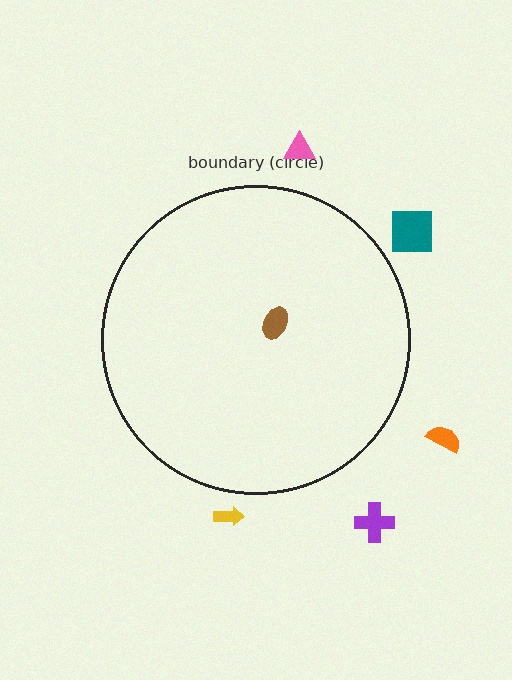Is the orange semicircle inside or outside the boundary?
Outside.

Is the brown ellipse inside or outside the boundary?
Inside.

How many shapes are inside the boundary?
1 inside, 5 outside.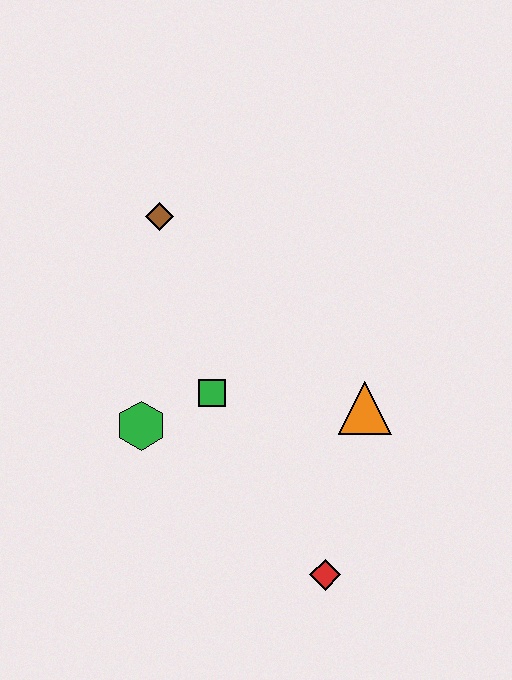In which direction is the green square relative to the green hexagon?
The green square is to the right of the green hexagon.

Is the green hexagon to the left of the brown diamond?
Yes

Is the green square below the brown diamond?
Yes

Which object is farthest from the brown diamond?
The red diamond is farthest from the brown diamond.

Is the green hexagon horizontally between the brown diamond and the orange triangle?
No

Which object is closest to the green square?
The green hexagon is closest to the green square.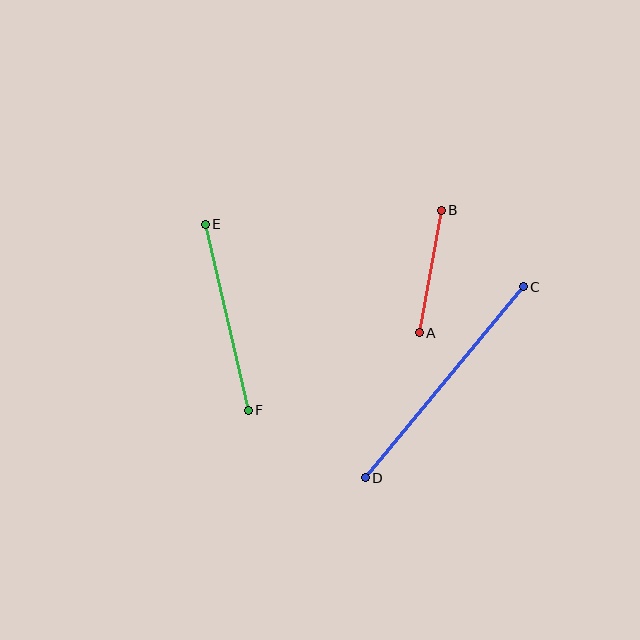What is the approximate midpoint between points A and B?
The midpoint is at approximately (430, 272) pixels.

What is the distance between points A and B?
The distance is approximately 125 pixels.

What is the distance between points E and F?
The distance is approximately 191 pixels.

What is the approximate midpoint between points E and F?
The midpoint is at approximately (227, 317) pixels.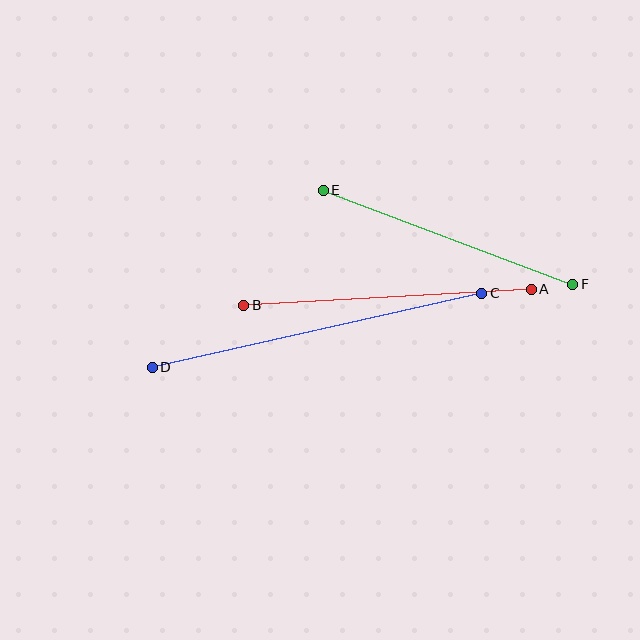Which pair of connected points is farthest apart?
Points C and D are farthest apart.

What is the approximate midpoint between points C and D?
The midpoint is at approximately (317, 330) pixels.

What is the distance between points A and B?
The distance is approximately 288 pixels.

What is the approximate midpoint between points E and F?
The midpoint is at approximately (448, 237) pixels.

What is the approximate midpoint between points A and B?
The midpoint is at approximately (387, 297) pixels.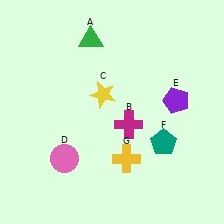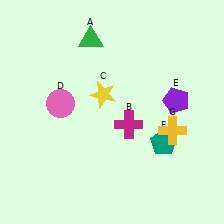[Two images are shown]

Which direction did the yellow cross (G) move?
The yellow cross (G) moved right.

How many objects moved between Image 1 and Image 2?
2 objects moved between the two images.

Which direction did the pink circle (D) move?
The pink circle (D) moved up.